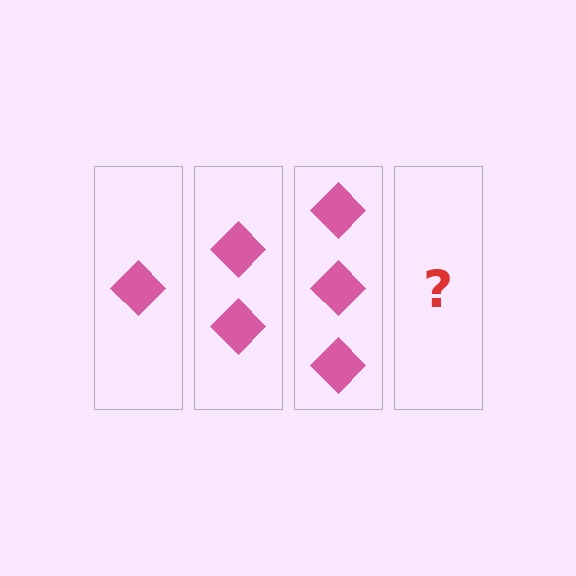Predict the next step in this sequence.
The next step is 4 diamonds.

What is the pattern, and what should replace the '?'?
The pattern is that each step adds one more diamond. The '?' should be 4 diamonds.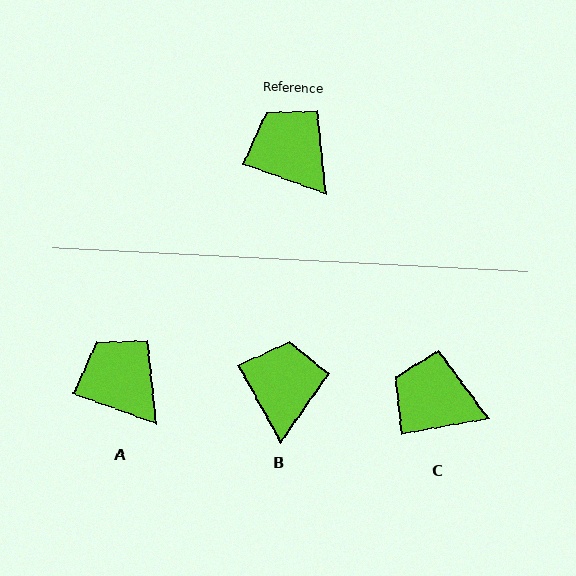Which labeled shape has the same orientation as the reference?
A.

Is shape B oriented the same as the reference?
No, it is off by about 41 degrees.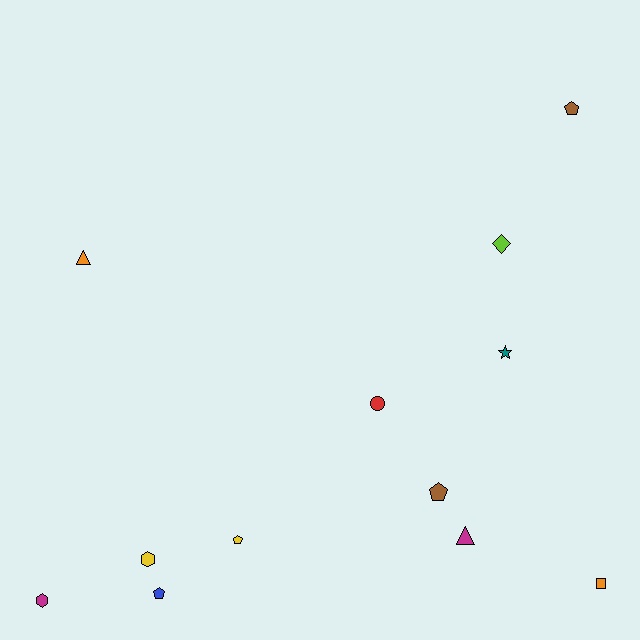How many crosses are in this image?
There are no crosses.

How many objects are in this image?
There are 12 objects.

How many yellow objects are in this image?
There are 2 yellow objects.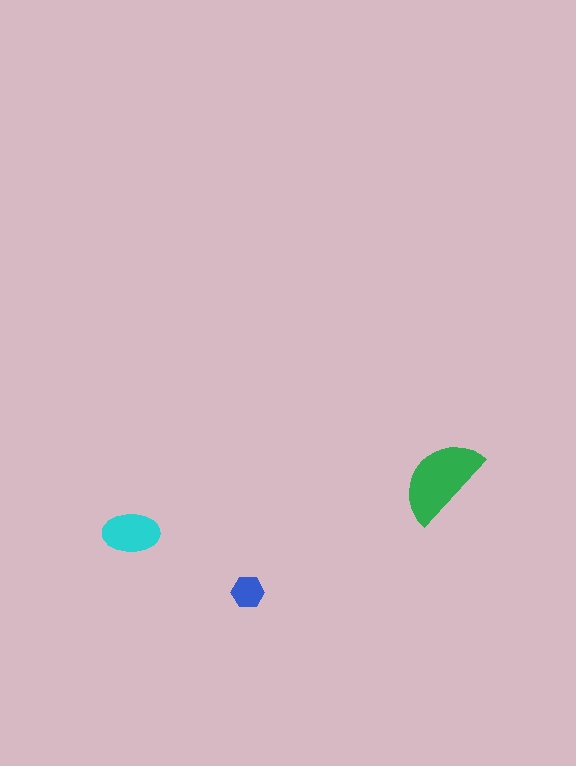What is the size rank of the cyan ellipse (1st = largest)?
2nd.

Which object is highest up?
The green semicircle is topmost.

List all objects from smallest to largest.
The blue hexagon, the cyan ellipse, the green semicircle.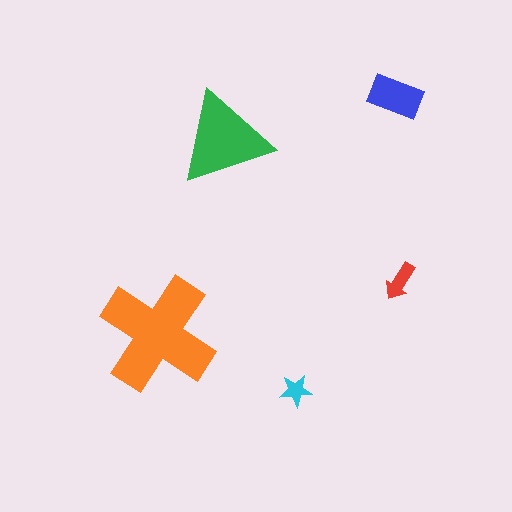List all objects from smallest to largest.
The cyan star, the red arrow, the blue rectangle, the green triangle, the orange cross.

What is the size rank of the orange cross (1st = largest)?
1st.